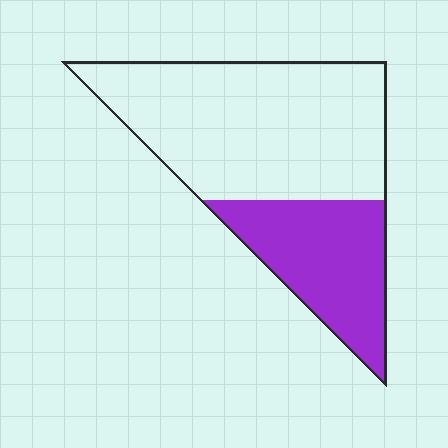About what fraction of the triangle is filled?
About one third (1/3).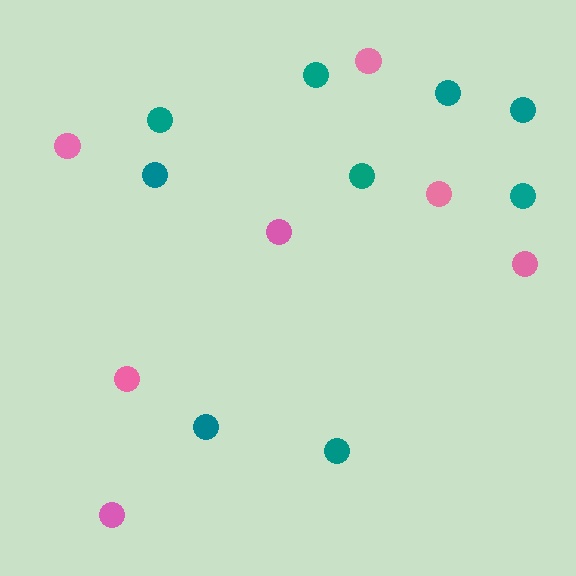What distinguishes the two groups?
There are 2 groups: one group of pink circles (7) and one group of teal circles (9).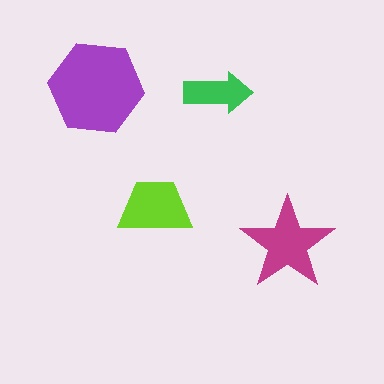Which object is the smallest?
The green arrow.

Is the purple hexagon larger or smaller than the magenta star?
Larger.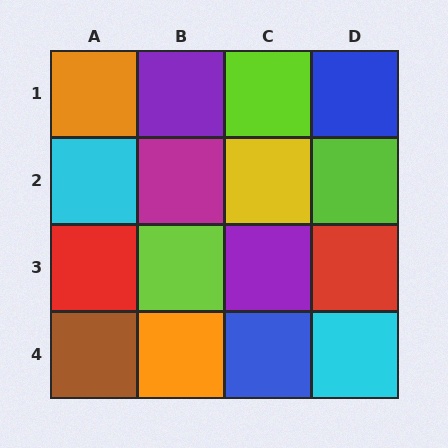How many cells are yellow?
1 cell is yellow.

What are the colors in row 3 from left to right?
Red, lime, purple, red.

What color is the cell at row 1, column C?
Lime.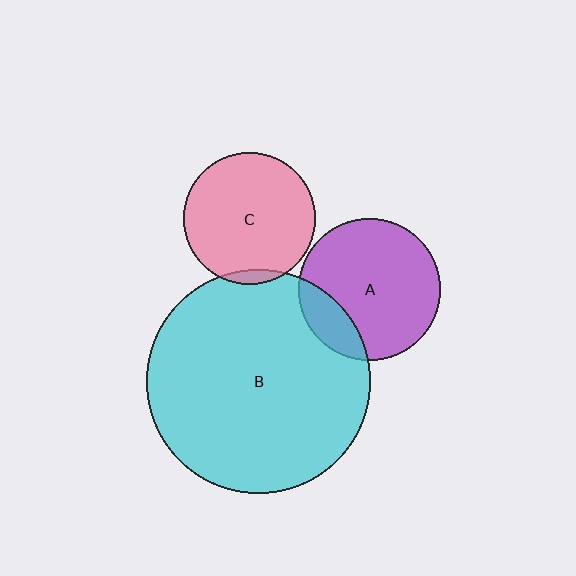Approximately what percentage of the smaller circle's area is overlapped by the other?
Approximately 5%.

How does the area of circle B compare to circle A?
Approximately 2.5 times.